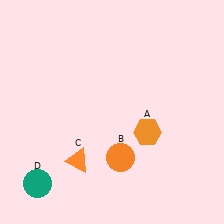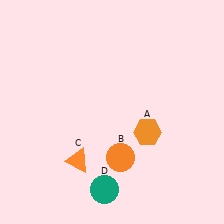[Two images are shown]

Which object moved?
The teal circle (D) moved right.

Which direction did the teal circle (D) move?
The teal circle (D) moved right.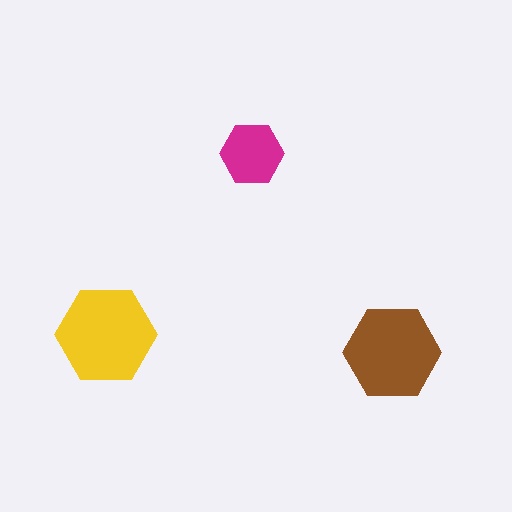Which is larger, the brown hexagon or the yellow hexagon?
The yellow one.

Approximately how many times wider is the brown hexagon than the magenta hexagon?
About 1.5 times wider.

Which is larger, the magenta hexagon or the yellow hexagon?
The yellow one.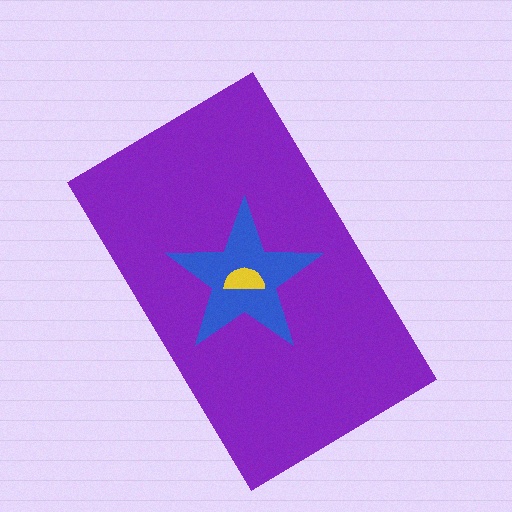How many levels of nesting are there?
3.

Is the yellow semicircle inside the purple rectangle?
Yes.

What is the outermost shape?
The purple rectangle.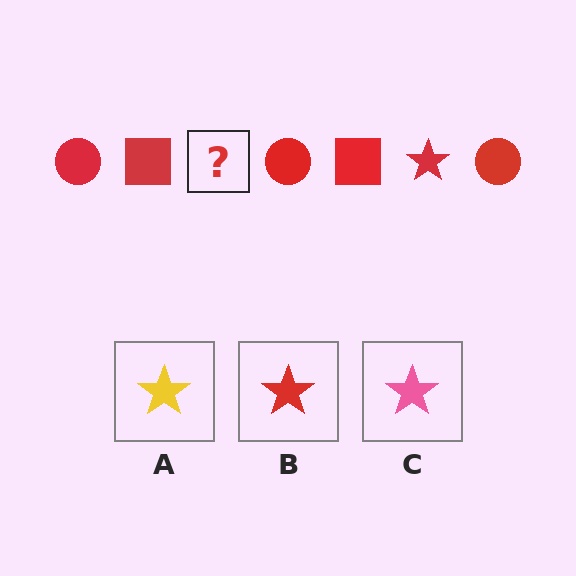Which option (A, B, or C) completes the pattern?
B.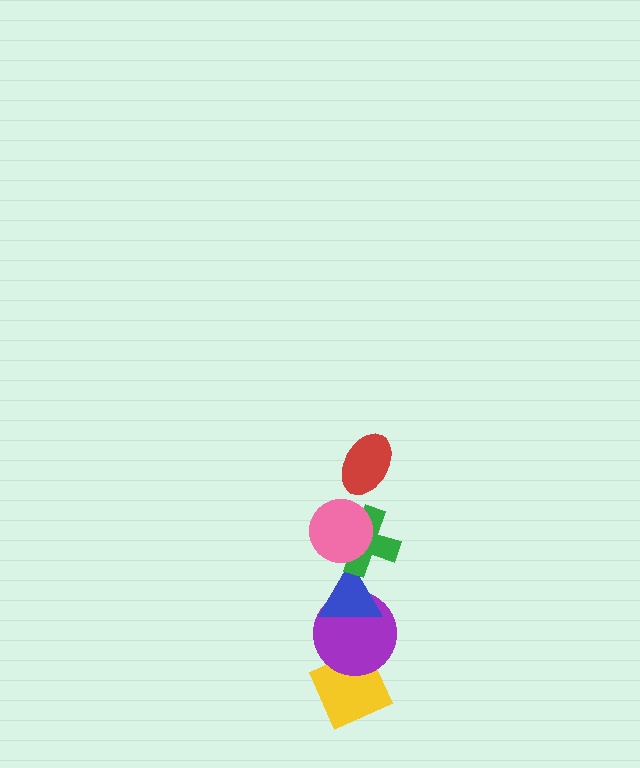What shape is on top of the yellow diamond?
The purple circle is on top of the yellow diamond.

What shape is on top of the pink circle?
The red ellipse is on top of the pink circle.